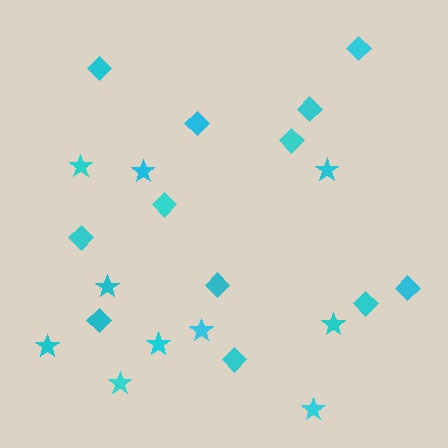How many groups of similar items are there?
There are 2 groups: one group of stars (10) and one group of diamonds (12).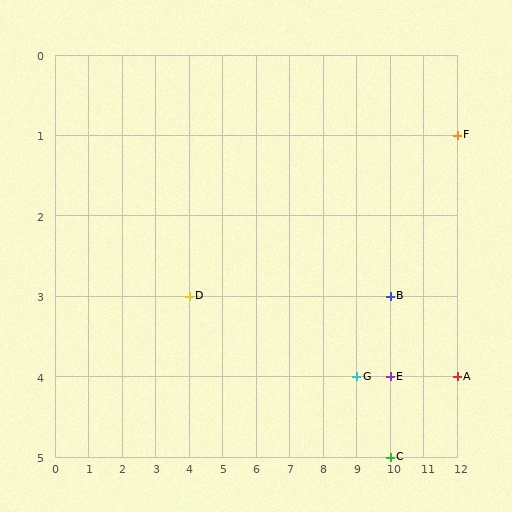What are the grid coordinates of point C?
Point C is at grid coordinates (10, 5).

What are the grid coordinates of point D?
Point D is at grid coordinates (4, 3).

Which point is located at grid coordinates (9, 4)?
Point G is at (9, 4).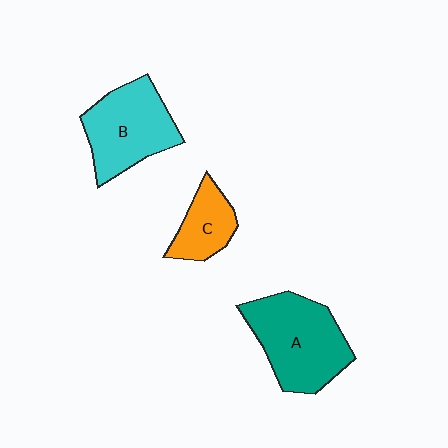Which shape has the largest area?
Shape A (teal).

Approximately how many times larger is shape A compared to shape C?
Approximately 2.1 times.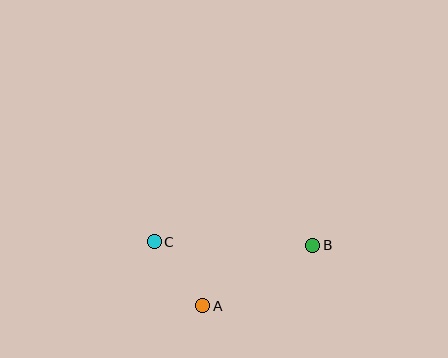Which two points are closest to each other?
Points A and C are closest to each other.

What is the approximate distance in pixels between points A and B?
The distance between A and B is approximately 125 pixels.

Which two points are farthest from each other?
Points B and C are farthest from each other.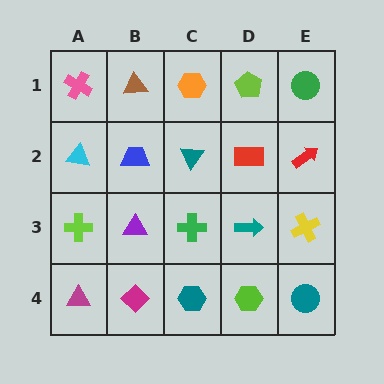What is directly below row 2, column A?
A lime cross.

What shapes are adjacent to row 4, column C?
A green cross (row 3, column C), a magenta diamond (row 4, column B), a lime hexagon (row 4, column D).